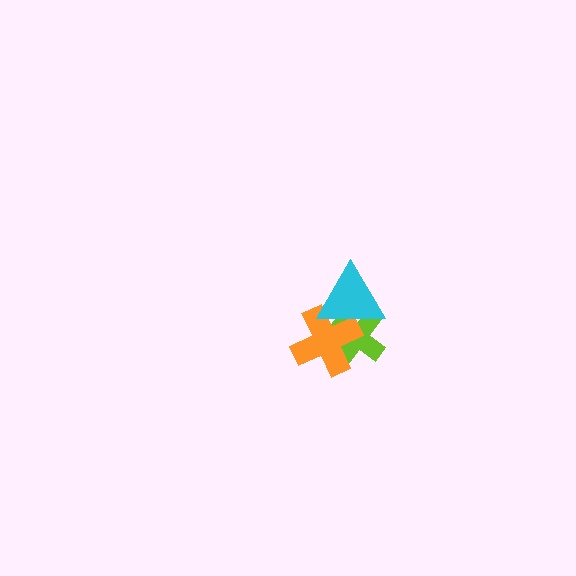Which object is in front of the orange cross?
The cyan triangle is in front of the orange cross.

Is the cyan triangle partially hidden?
No, no other shape covers it.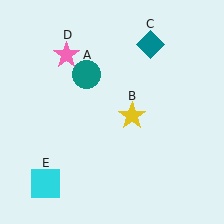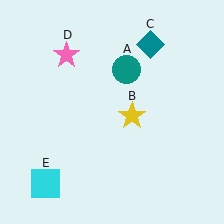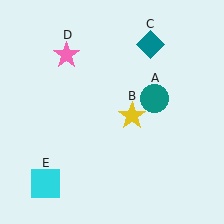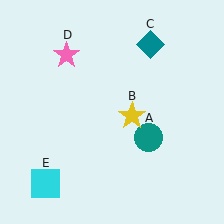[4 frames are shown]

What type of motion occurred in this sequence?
The teal circle (object A) rotated clockwise around the center of the scene.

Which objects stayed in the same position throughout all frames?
Yellow star (object B) and teal diamond (object C) and pink star (object D) and cyan square (object E) remained stationary.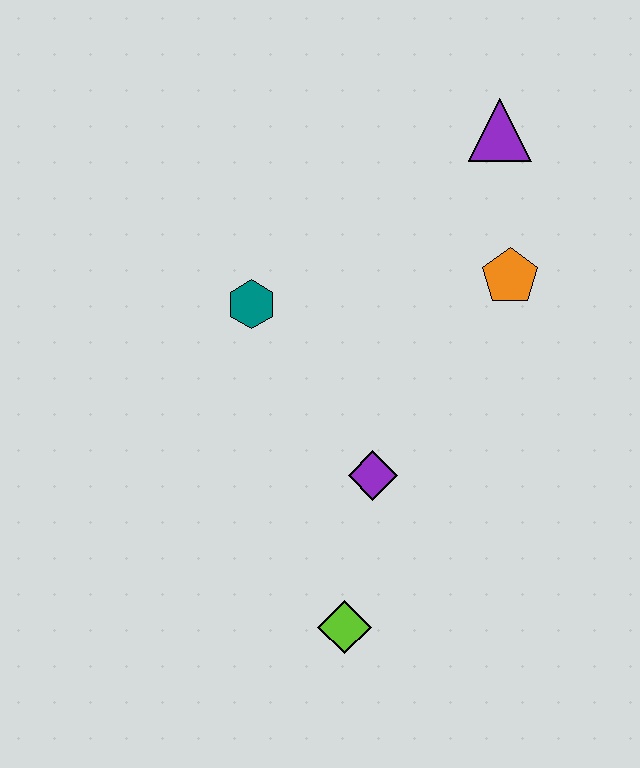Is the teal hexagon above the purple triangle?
No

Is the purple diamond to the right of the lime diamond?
Yes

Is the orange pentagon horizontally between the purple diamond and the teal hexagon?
No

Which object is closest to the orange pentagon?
The purple triangle is closest to the orange pentagon.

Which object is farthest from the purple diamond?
The purple triangle is farthest from the purple diamond.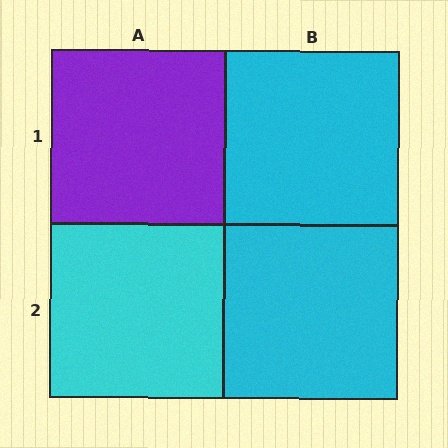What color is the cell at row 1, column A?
Purple.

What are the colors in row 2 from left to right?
Cyan, cyan.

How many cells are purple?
1 cell is purple.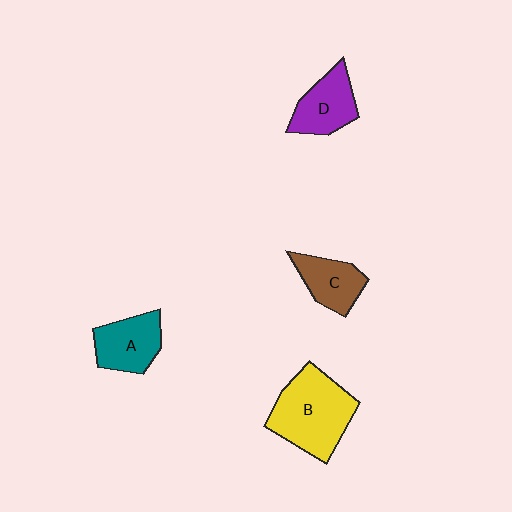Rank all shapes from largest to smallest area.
From largest to smallest: B (yellow), A (teal), D (purple), C (brown).